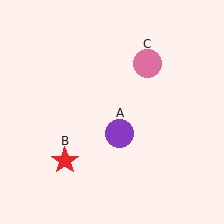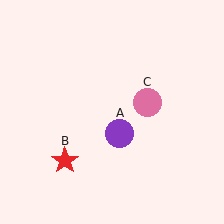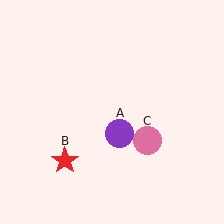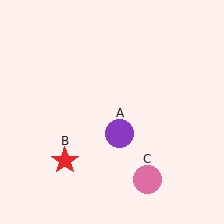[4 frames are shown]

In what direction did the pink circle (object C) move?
The pink circle (object C) moved down.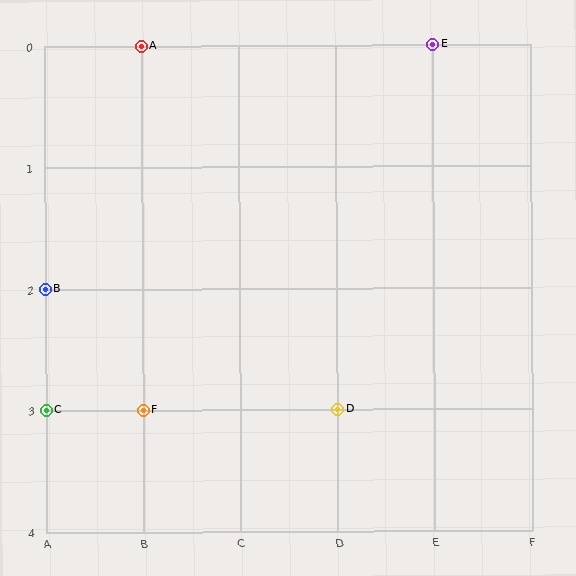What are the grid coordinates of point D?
Point D is at grid coordinates (D, 3).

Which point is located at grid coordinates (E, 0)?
Point E is at (E, 0).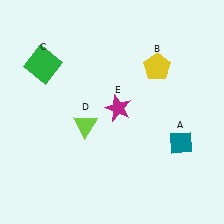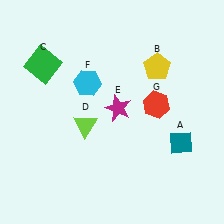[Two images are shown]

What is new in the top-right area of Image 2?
A red hexagon (G) was added in the top-right area of Image 2.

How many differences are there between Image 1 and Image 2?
There are 2 differences between the two images.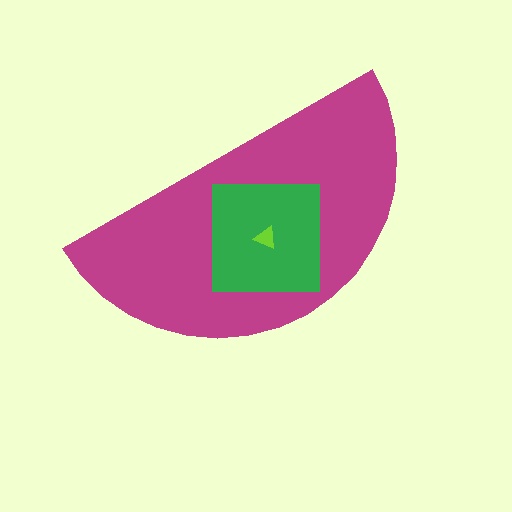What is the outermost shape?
The magenta semicircle.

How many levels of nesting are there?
3.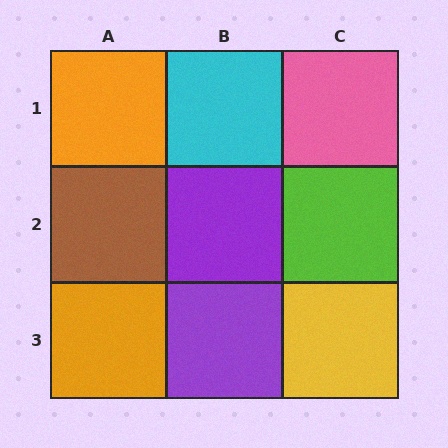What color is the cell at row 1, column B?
Cyan.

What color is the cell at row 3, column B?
Purple.